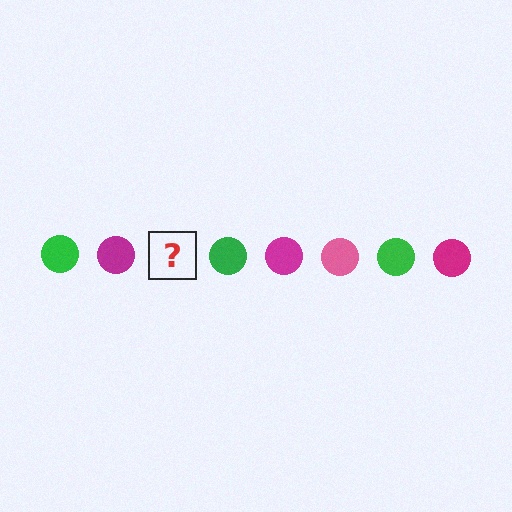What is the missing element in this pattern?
The missing element is a pink circle.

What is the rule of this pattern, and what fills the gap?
The rule is that the pattern cycles through green, magenta, pink circles. The gap should be filled with a pink circle.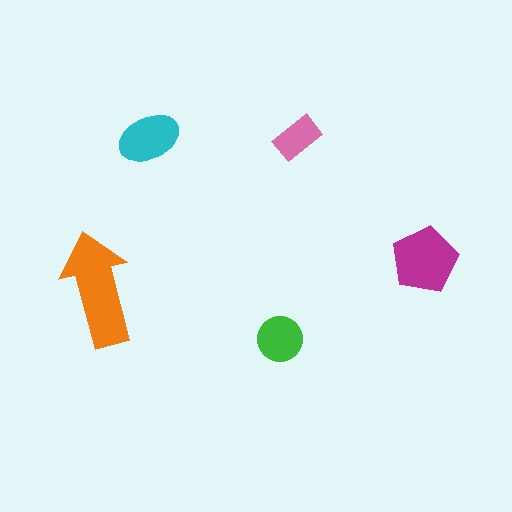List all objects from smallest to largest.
The pink rectangle, the green circle, the cyan ellipse, the magenta pentagon, the orange arrow.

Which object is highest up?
The pink rectangle is topmost.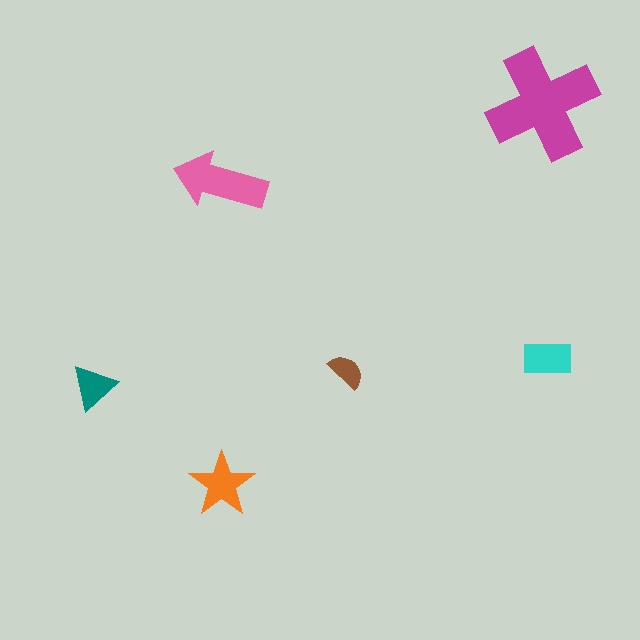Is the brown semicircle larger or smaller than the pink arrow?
Smaller.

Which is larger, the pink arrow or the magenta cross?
The magenta cross.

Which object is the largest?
The magenta cross.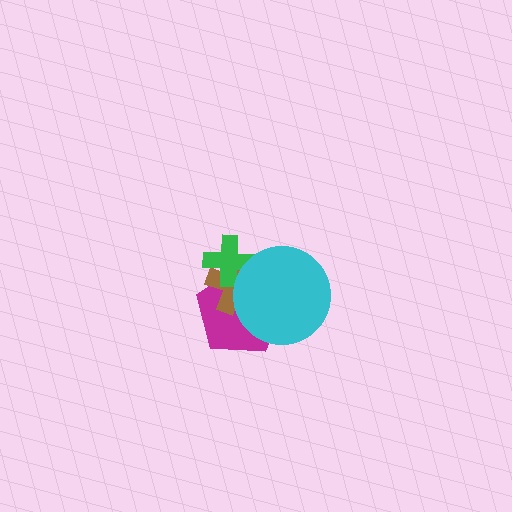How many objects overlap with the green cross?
3 objects overlap with the green cross.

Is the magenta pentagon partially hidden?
Yes, it is partially covered by another shape.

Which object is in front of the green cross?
The cyan circle is in front of the green cross.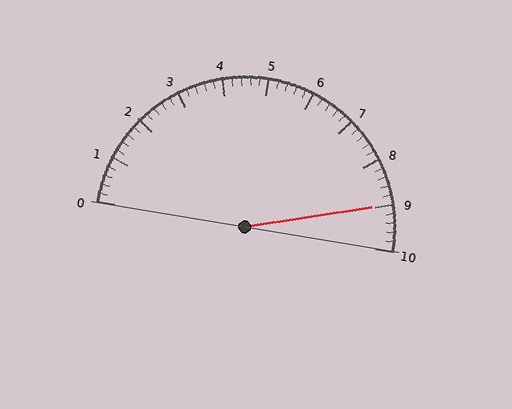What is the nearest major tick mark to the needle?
The nearest major tick mark is 9.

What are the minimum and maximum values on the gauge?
The gauge ranges from 0 to 10.